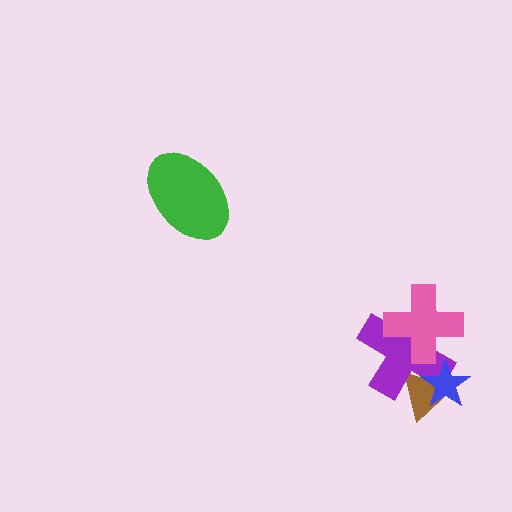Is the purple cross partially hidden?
Yes, it is partially covered by another shape.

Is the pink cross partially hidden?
No, no other shape covers it.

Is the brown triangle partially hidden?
Yes, it is partially covered by another shape.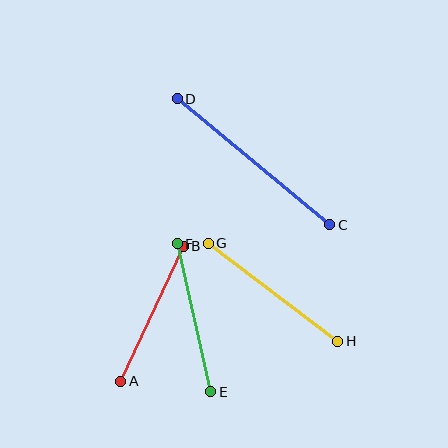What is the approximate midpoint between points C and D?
The midpoint is at approximately (253, 162) pixels.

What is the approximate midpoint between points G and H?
The midpoint is at approximately (273, 292) pixels.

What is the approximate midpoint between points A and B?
The midpoint is at approximately (152, 314) pixels.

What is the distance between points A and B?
The distance is approximately 149 pixels.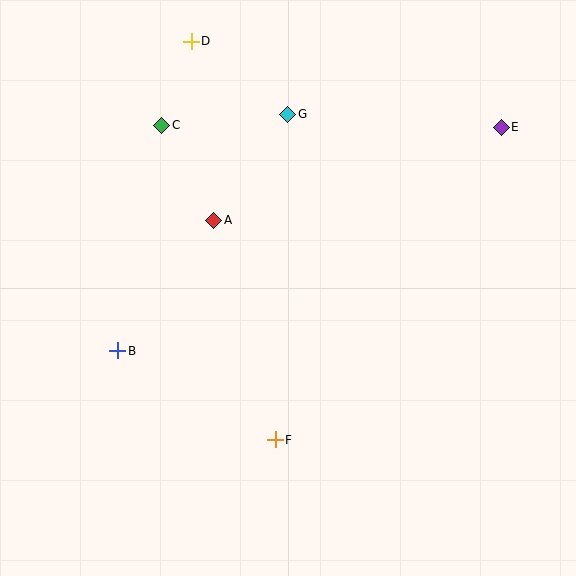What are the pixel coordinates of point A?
Point A is at (214, 220).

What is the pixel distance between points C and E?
The distance between C and E is 340 pixels.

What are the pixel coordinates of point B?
Point B is at (118, 351).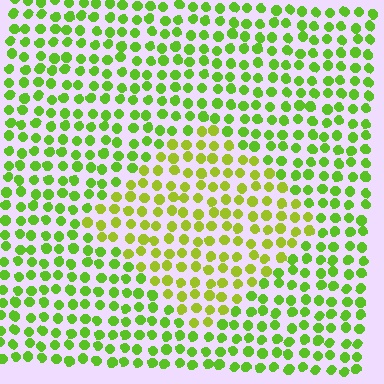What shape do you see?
I see a diamond.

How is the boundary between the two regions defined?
The boundary is defined purely by a slight shift in hue (about 25 degrees). Spacing, size, and orientation are identical on both sides.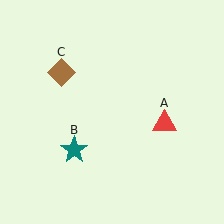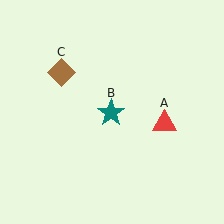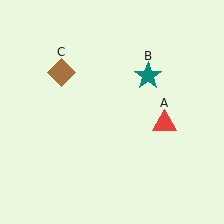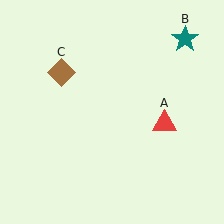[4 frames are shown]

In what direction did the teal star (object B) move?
The teal star (object B) moved up and to the right.